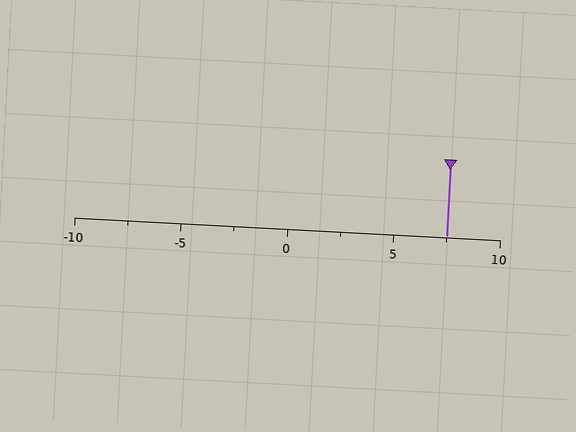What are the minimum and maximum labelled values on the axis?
The axis runs from -10 to 10.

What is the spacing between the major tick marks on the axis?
The major ticks are spaced 5 apart.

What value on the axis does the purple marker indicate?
The marker indicates approximately 7.5.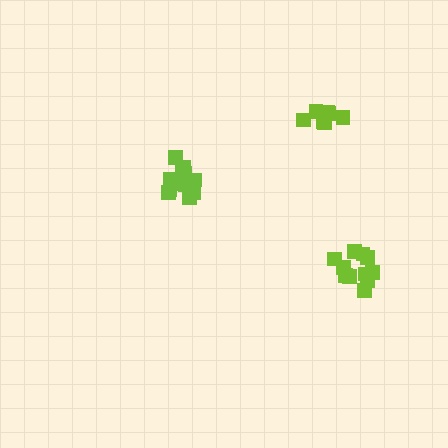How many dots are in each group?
Group 1: 13 dots, Group 2: 8 dots, Group 3: 12 dots (33 total).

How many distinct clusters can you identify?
There are 3 distinct clusters.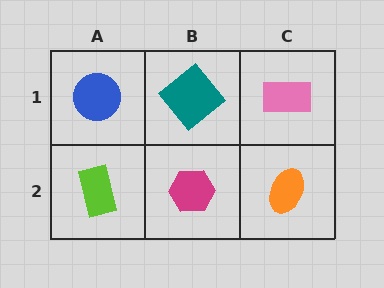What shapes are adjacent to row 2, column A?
A blue circle (row 1, column A), a magenta hexagon (row 2, column B).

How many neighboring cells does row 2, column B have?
3.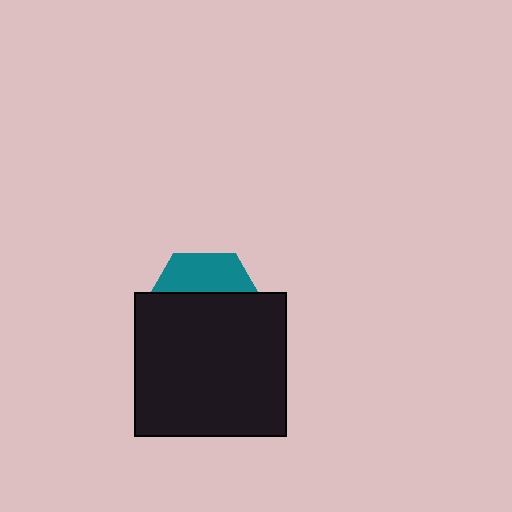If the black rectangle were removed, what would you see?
You would see the complete teal hexagon.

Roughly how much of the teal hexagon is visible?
A small part of it is visible (roughly 32%).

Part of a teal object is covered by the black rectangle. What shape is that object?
It is a hexagon.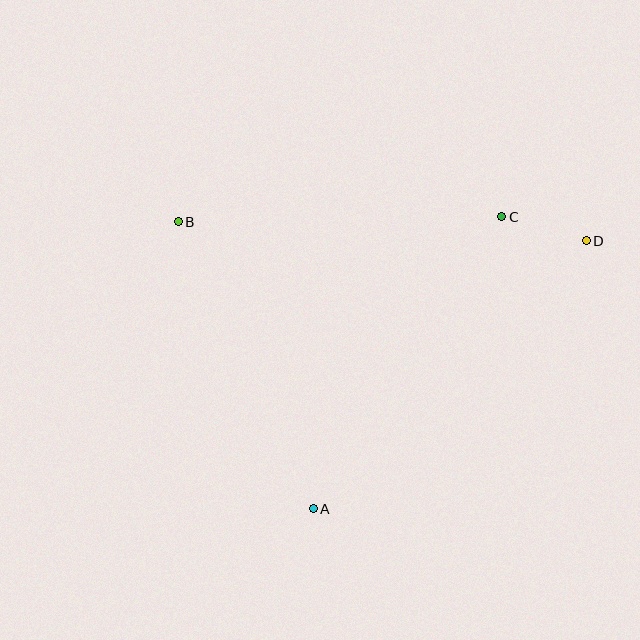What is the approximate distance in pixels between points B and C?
The distance between B and C is approximately 324 pixels.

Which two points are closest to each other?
Points C and D are closest to each other.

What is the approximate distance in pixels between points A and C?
The distance between A and C is approximately 348 pixels.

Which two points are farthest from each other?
Points B and D are farthest from each other.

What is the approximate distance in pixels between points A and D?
The distance between A and D is approximately 382 pixels.